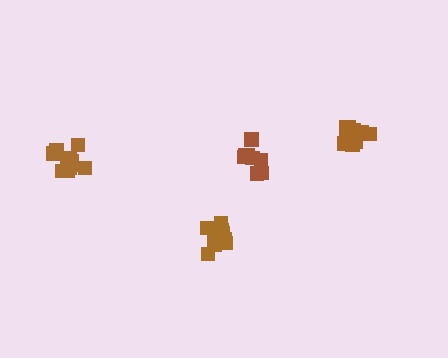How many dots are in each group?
Group 1: 12 dots, Group 2: 11 dots, Group 3: 8 dots, Group 4: 11 dots (42 total).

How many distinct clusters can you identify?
There are 4 distinct clusters.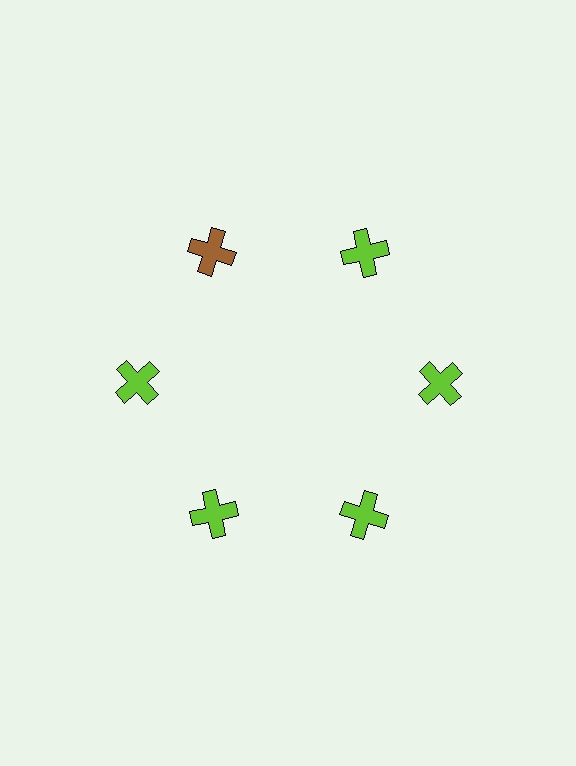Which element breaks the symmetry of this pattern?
The brown cross at roughly the 11 o'clock position breaks the symmetry. All other shapes are lime crosses.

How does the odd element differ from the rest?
It has a different color: brown instead of lime.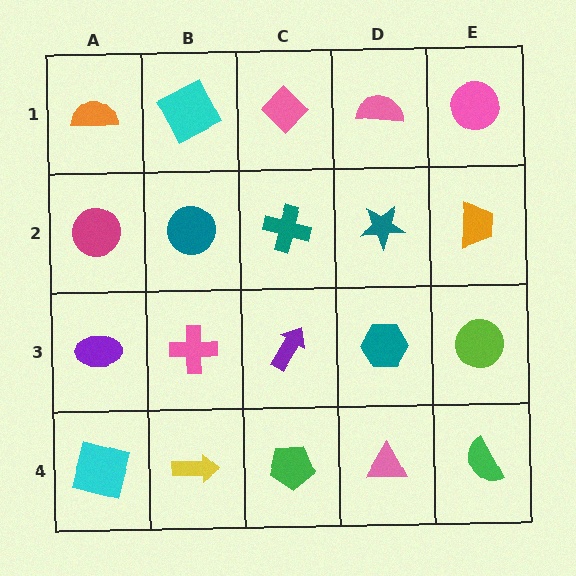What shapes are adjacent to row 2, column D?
A pink semicircle (row 1, column D), a teal hexagon (row 3, column D), a teal cross (row 2, column C), an orange trapezoid (row 2, column E).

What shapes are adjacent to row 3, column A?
A magenta circle (row 2, column A), a cyan square (row 4, column A), a pink cross (row 3, column B).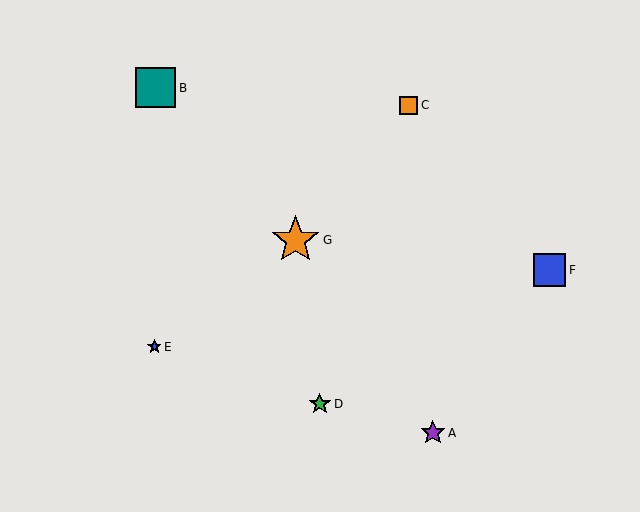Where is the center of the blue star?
The center of the blue star is at (154, 347).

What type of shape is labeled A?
Shape A is a purple star.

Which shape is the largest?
The orange star (labeled G) is the largest.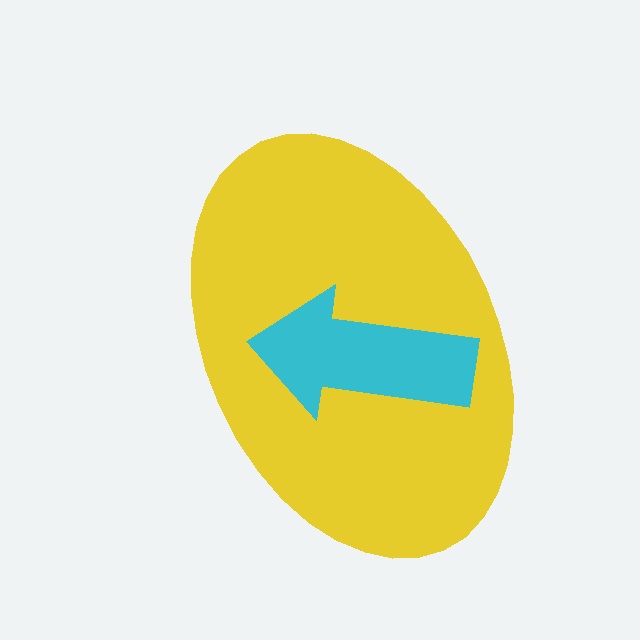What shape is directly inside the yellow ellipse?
The cyan arrow.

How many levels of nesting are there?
2.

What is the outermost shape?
The yellow ellipse.